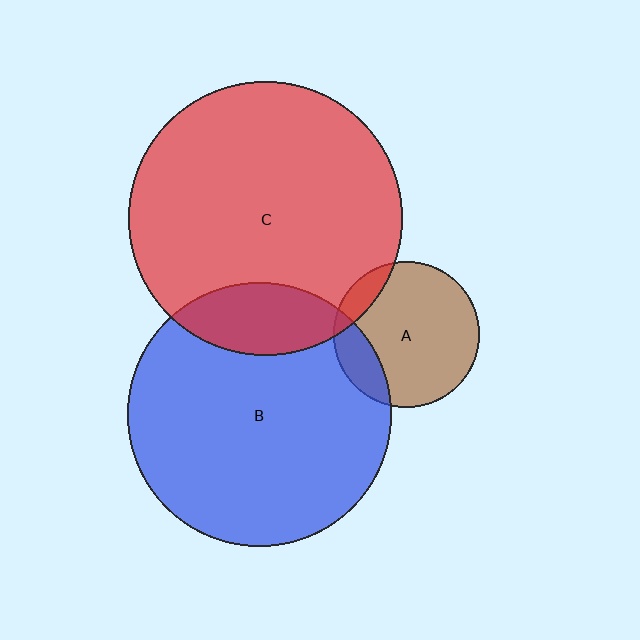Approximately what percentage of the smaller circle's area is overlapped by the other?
Approximately 10%.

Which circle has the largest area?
Circle C (red).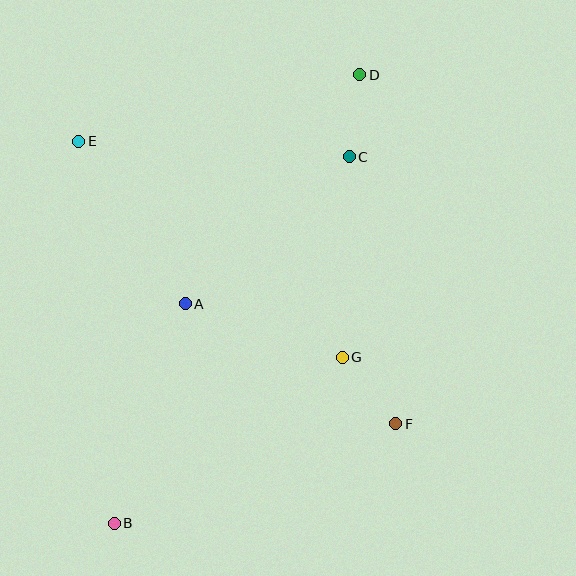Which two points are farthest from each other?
Points B and D are farthest from each other.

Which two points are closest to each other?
Points C and D are closest to each other.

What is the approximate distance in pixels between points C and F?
The distance between C and F is approximately 271 pixels.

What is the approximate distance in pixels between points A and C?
The distance between A and C is approximately 220 pixels.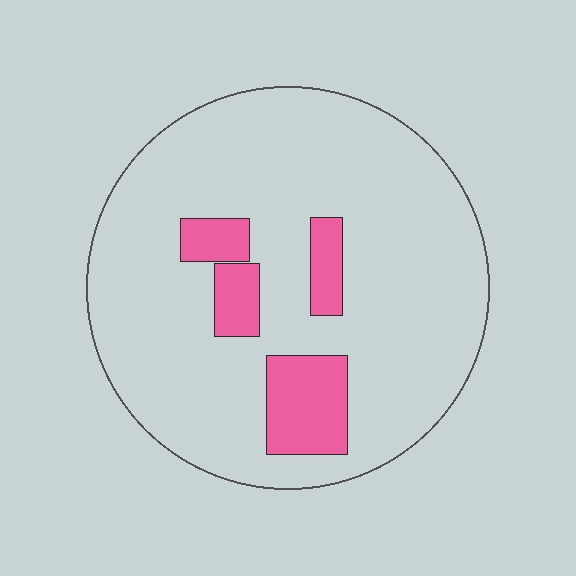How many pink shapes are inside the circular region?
4.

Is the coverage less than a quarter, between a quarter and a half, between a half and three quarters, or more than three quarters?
Less than a quarter.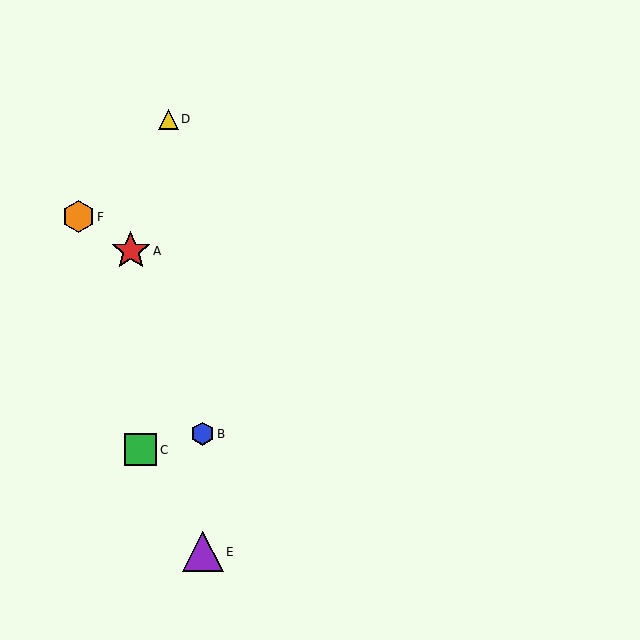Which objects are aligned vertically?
Objects B, E are aligned vertically.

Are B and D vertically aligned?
No, B is at x≈203 and D is at x≈168.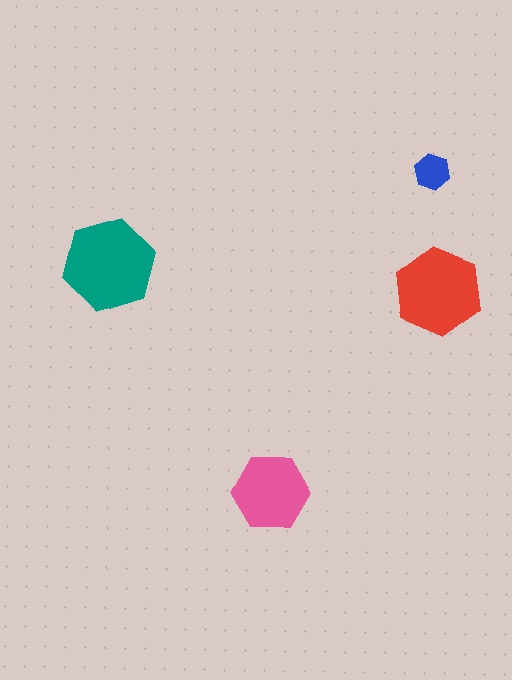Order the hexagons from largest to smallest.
the teal one, the red one, the pink one, the blue one.